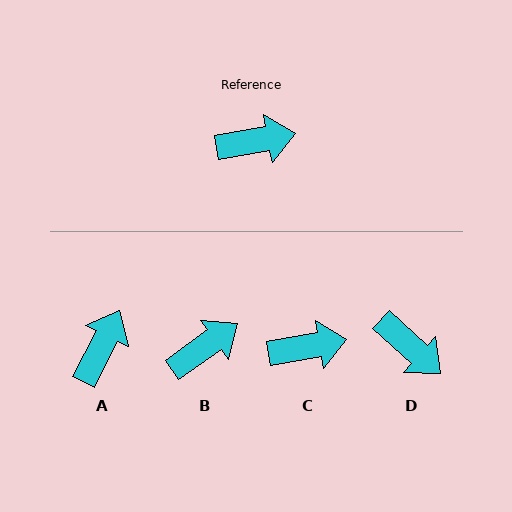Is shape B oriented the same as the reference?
No, it is off by about 25 degrees.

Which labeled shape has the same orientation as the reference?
C.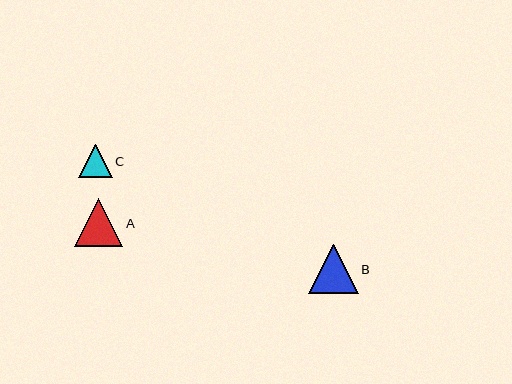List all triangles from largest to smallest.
From largest to smallest: B, A, C.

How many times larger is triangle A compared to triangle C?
Triangle A is approximately 1.4 times the size of triangle C.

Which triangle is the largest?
Triangle B is the largest with a size of approximately 50 pixels.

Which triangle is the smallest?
Triangle C is the smallest with a size of approximately 34 pixels.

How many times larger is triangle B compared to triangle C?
Triangle B is approximately 1.5 times the size of triangle C.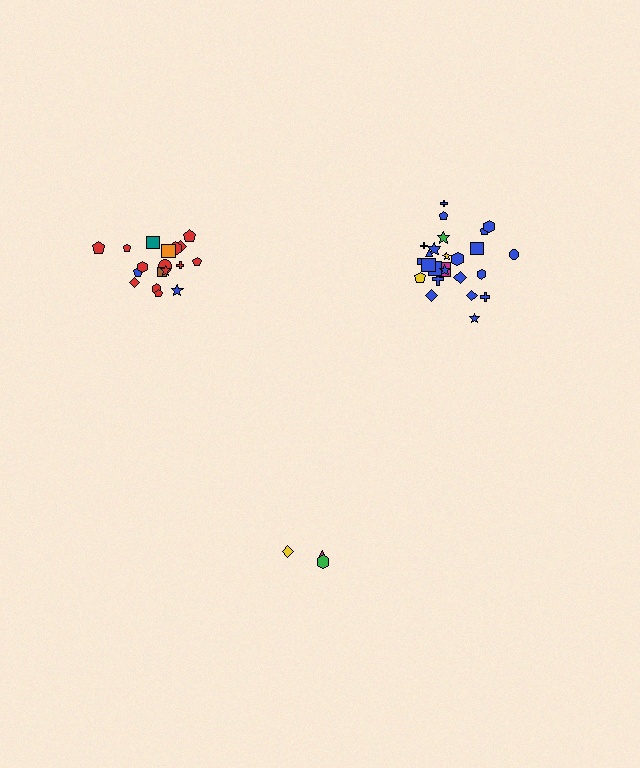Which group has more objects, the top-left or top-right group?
The top-right group.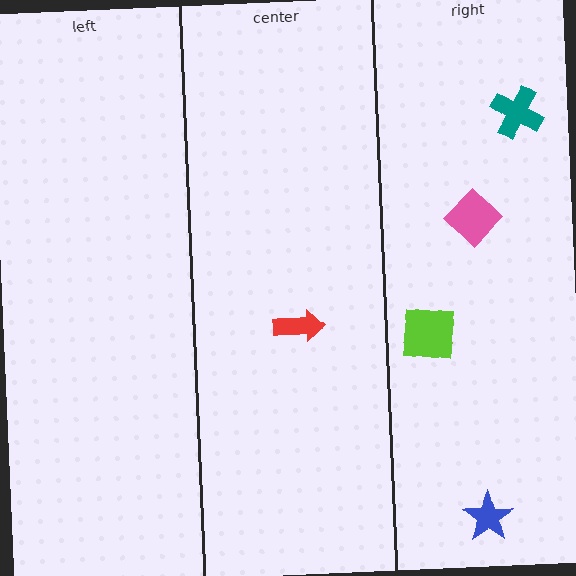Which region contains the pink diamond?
The right region.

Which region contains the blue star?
The right region.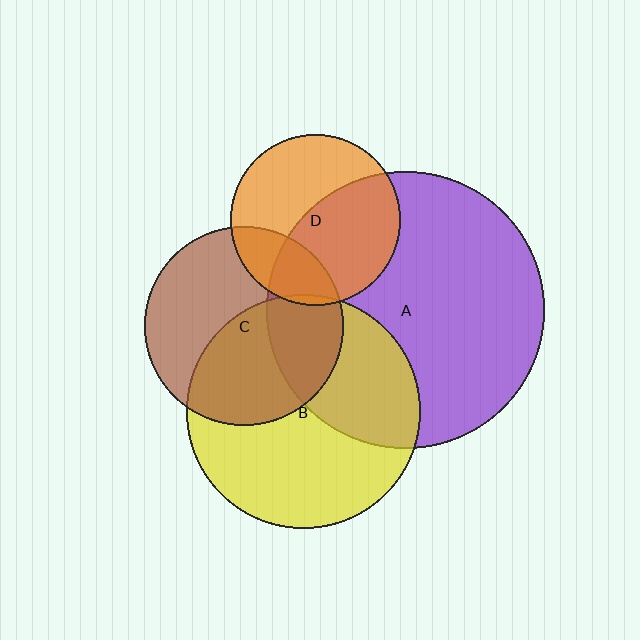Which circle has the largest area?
Circle A (purple).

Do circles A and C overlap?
Yes.